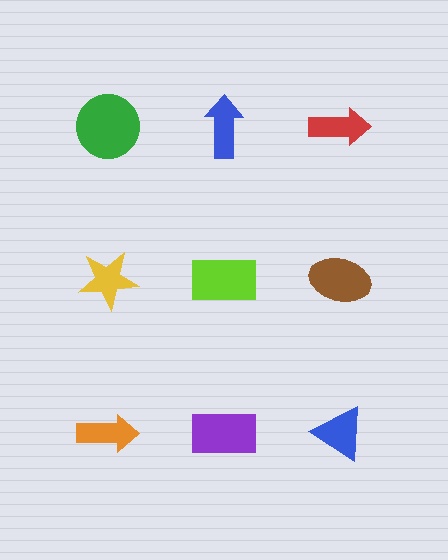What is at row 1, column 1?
A green circle.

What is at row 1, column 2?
A blue arrow.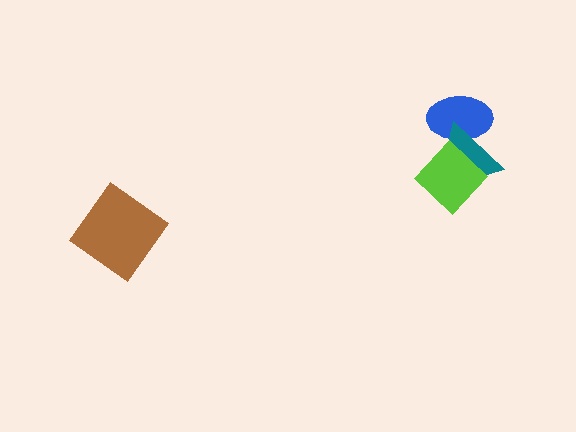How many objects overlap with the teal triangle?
2 objects overlap with the teal triangle.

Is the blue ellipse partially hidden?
Yes, it is partially covered by another shape.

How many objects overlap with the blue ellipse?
2 objects overlap with the blue ellipse.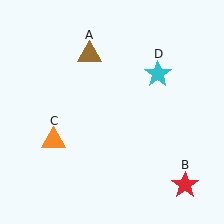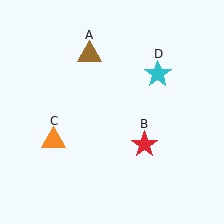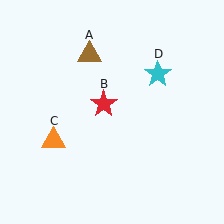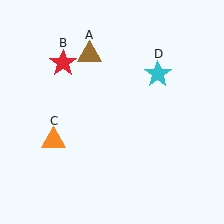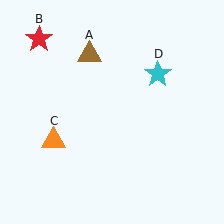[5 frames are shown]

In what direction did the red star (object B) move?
The red star (object B) moved up and to the left.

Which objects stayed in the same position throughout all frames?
Brown triangle (object A) and orange triangle (object C) and cyan star (object D) remained stationary.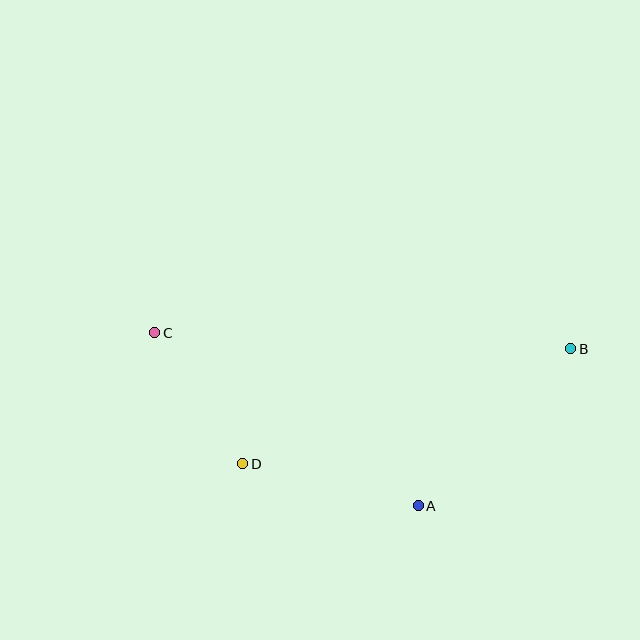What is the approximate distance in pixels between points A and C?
The distance between A and C is approximately 315 pixels.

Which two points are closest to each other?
Points C and D are closest to each other.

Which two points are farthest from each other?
Points B and C are farthest from each other.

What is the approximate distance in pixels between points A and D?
The distance between A and D is approximately 181 pixels.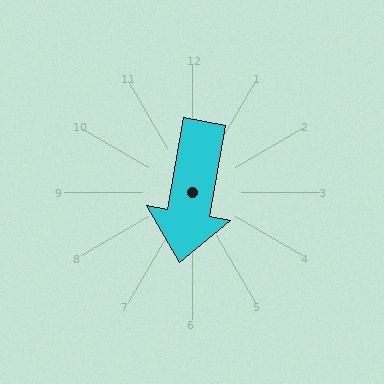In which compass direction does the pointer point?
South.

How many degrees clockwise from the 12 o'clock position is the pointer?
Approximately 190 degrees.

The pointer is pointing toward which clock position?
Roughly 6 o'clock.